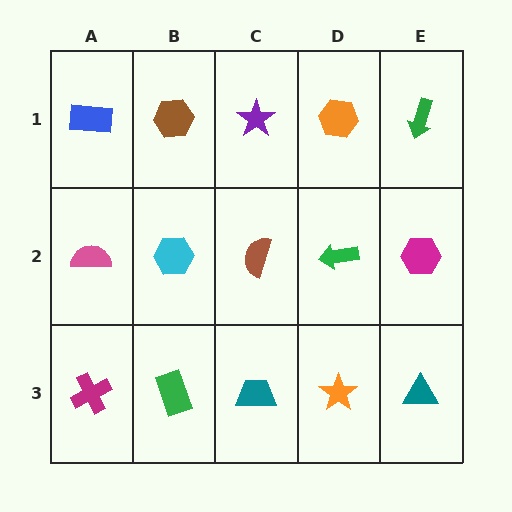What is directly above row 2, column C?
A purple star.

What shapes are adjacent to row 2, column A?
A blue rectangle (row 1, column A), a magenta cross (row 3, column A), a cyan hexagon (row 2, column B).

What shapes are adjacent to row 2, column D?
An orange hexagon (row 1, column D), an orange star (row 3, column D), a brown semicircle (row 2, column C), a magenta hexagon (row 2, column E).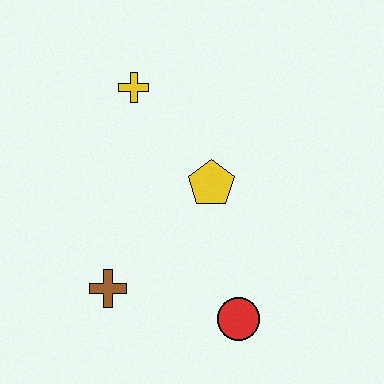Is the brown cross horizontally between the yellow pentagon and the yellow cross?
No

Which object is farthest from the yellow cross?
The red circle is farthest from the yellow cross.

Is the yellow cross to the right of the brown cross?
Yes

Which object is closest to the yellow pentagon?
The yellow cross is closest to the yellow pentagon.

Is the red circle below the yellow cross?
Yes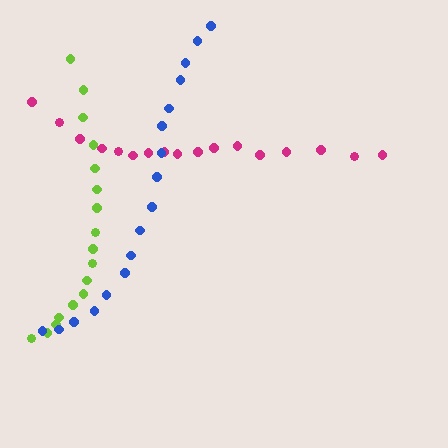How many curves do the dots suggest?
There are 3 distinct paths.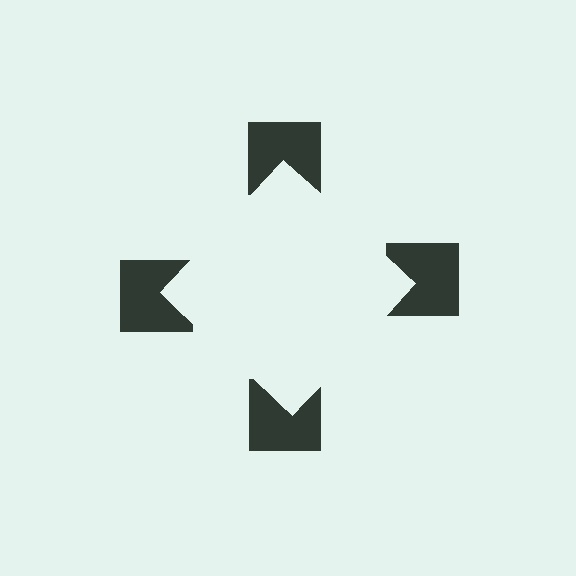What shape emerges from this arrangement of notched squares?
An illusory square — its edges are inferred from the aligned wedge cuts in the notched squares, not physically drawn.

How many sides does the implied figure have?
4 sides.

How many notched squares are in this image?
There are 4 — one at each vertex of the illusory square.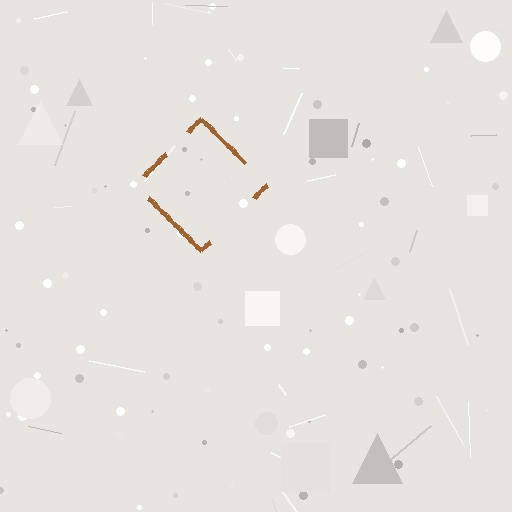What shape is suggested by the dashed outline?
The dashed outline suggests a diamond.